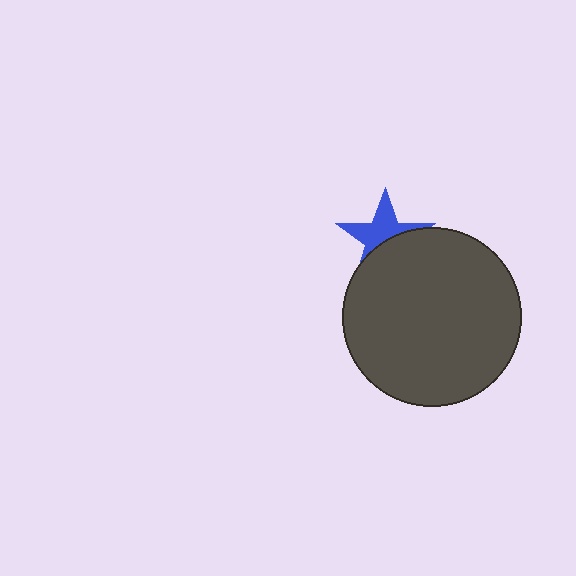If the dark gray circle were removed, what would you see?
You would see the complete blue star.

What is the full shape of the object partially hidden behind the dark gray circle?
The partially hidden object is a blue star.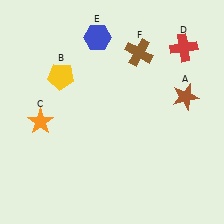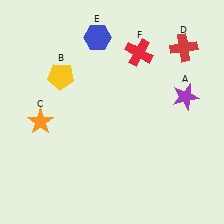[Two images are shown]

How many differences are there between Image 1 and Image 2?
There are 2 differences between the two images.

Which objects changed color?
A changed from brown to purple. F changed from brown to red.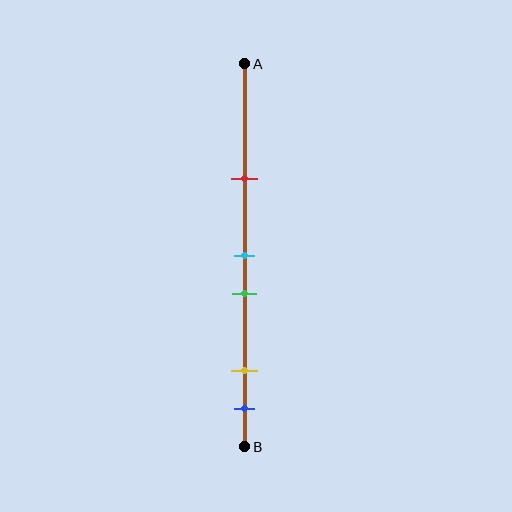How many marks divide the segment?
There are 5 marks dividing the segment.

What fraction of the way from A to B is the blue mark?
The blue mark is approximately 90% (0.9) of the way from A to B.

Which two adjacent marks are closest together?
The cyan and green marks are the closest adjacent pair.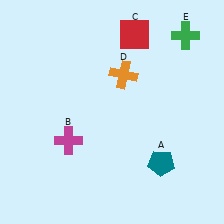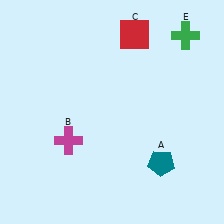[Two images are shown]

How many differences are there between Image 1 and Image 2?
There is 1 difference between the two images.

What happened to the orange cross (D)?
The orange cross (D) was removed in Image 2. It was in the top-right area of Image 1.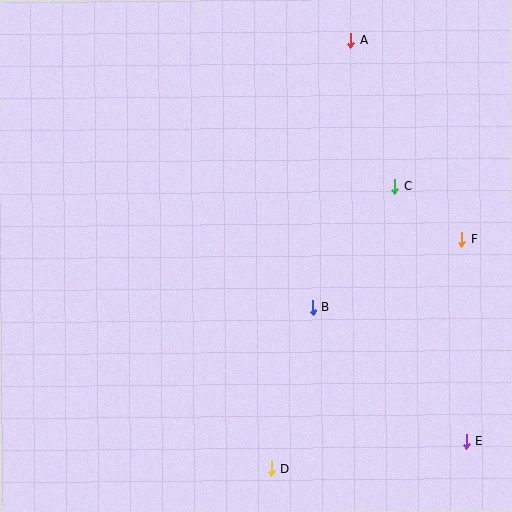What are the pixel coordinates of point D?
Point D is at (271, 469).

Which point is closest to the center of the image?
Point B at (313, 308) is closest to the center.